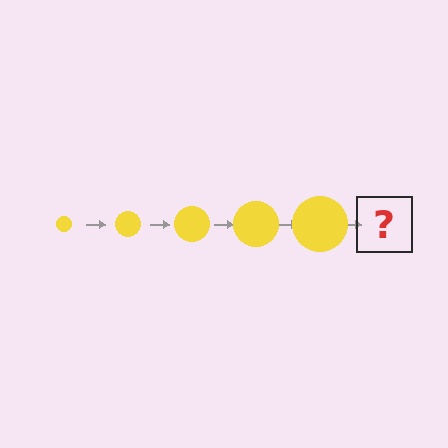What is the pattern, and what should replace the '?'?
The pattern is that the circle gets progressively larger each step. The '?' should be a yellow circle, larger than the previous one.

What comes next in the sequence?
The next element should be a yellow circle, larger than the previous one.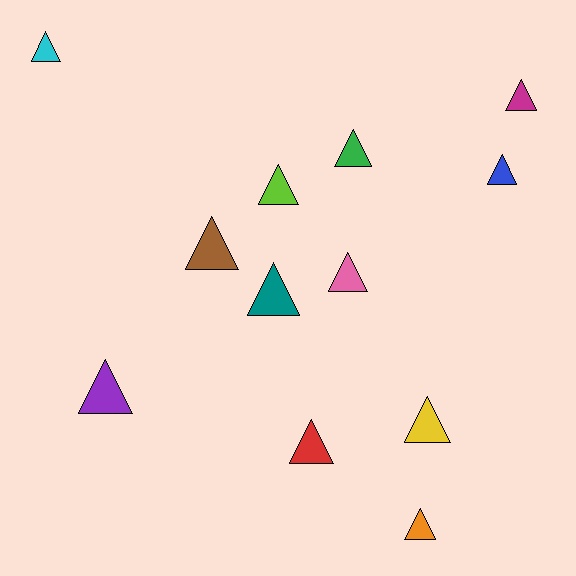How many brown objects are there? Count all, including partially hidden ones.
There is 1 brown object.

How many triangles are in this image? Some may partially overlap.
There are 12 triangles.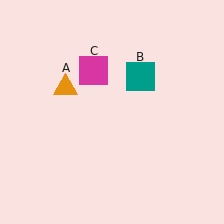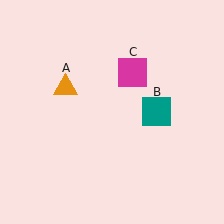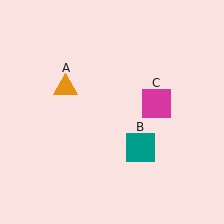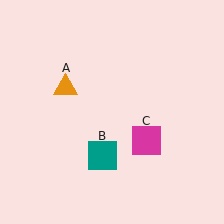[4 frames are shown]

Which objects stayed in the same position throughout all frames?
Orange triangle (object A) remained stationary.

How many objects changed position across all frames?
2 objects changed position: teal square (object B), magenta square (object C).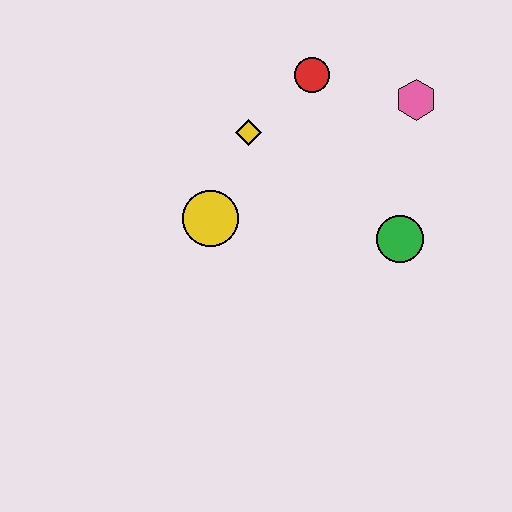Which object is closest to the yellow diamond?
The red circle is closest to the yellow diamond.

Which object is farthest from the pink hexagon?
The yellow circle is farthest from the pink hexagon.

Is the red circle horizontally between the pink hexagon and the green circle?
No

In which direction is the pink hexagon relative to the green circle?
The pink hexagon is above the green circle.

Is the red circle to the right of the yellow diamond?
Yes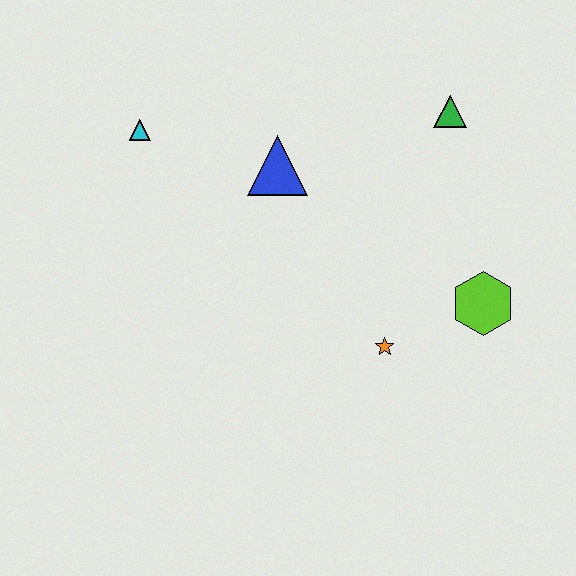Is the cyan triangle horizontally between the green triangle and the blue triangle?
No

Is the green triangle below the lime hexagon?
No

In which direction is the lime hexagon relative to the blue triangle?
The lime hexagon is to the right of the blue triangle.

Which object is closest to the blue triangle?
The cyan triangle is closest to the blue triangle.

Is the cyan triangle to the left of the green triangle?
Yes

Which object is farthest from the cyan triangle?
The lime hexagon is farthest from the cyan triangle.